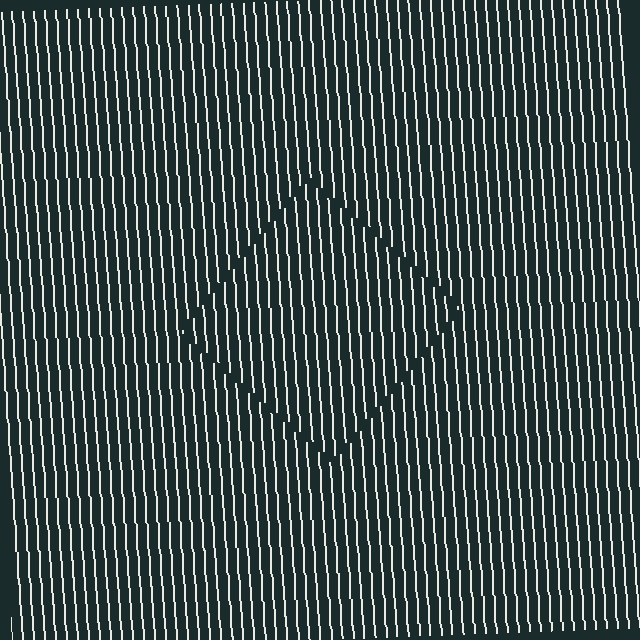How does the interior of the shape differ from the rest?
The interior of the shape contains the same grating, shifted by half a period — the contour is defined by the phase discontinuity where line-ends from the inner and outer gratings abut.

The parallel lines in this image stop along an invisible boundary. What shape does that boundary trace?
An illusory square. The interior of the shape contains the same grating, shifted by half a period — the contour is defined by the phase discontinuity where line-ends from the inner and outer gratings abut.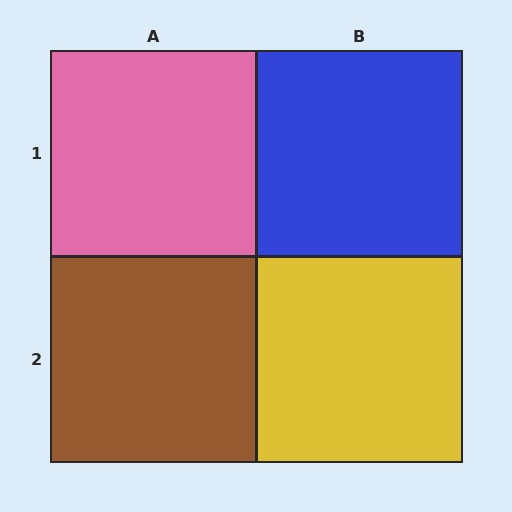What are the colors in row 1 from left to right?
Pink, blue.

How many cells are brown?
1 cell is brown.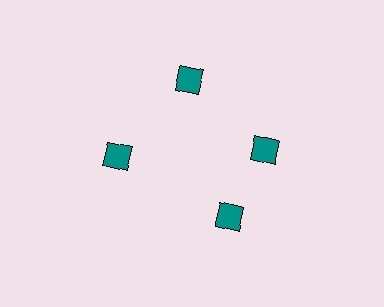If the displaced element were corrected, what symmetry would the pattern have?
It would have 4-fold rotational symmetry — the pattern would map onto itself every 90 degrees.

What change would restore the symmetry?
The symmetry would be restored by rotating it back into even spacing with its neighbors so that all 4 diamonds sit at equal angles and equal distance from the center.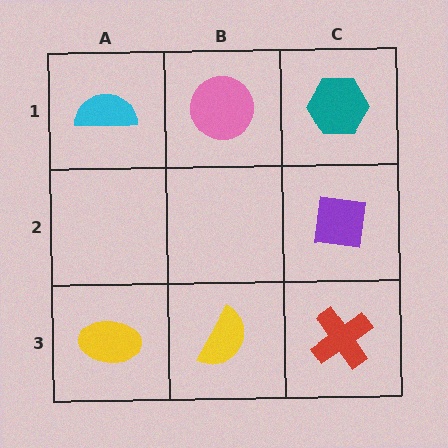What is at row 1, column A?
A cyan semicircle.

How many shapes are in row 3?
3 shapes.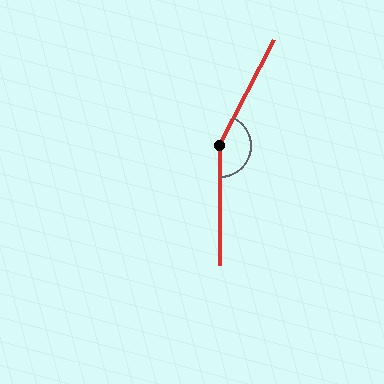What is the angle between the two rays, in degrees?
Approximately 153 degrees.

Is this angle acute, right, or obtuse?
It is obtuse.